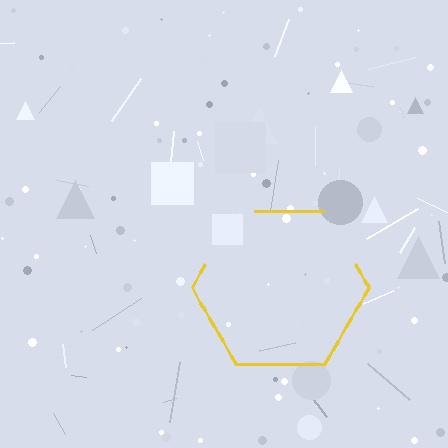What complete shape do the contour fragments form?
The contour fragments form a hexagon.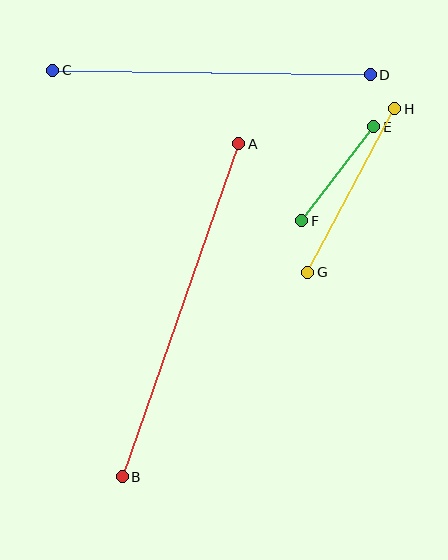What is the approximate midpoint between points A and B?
The midpoint is at approximately (180, 310) pixels.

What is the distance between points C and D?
The distance is approximately 318 pixels.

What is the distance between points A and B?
The distance is approximately 353 pixels.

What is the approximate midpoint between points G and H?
The midpoint is at approximately (351, 191) pixels.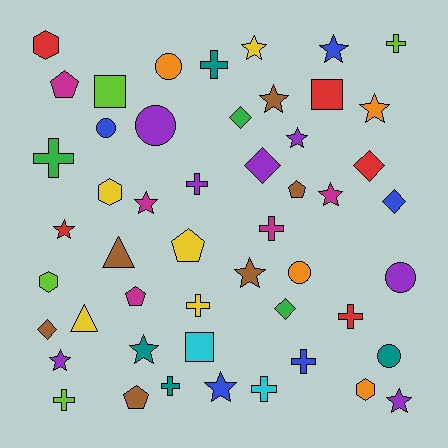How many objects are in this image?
There are 50 objects.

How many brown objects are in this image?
There are 6 brown objects.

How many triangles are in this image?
There are 2 triangles.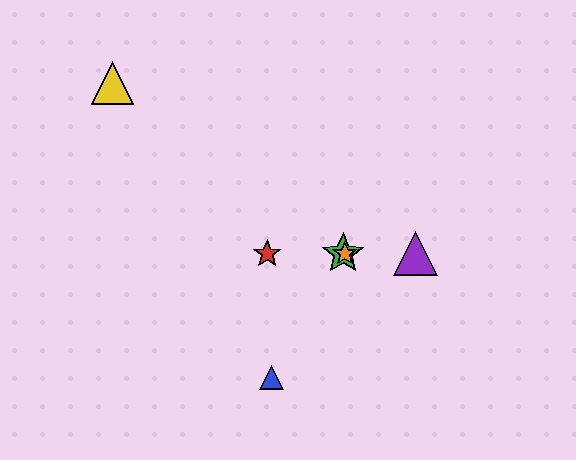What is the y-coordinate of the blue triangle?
The blue triangle is at y≈378.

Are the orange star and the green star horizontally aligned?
Yes, both are at y≈254.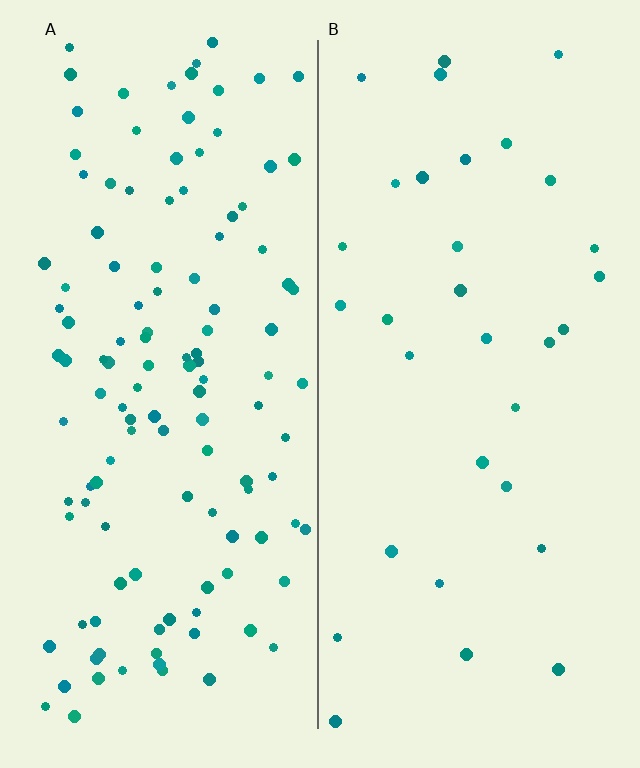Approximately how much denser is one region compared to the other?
Approximately 3.8× — region A over region B.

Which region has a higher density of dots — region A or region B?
A (the left).